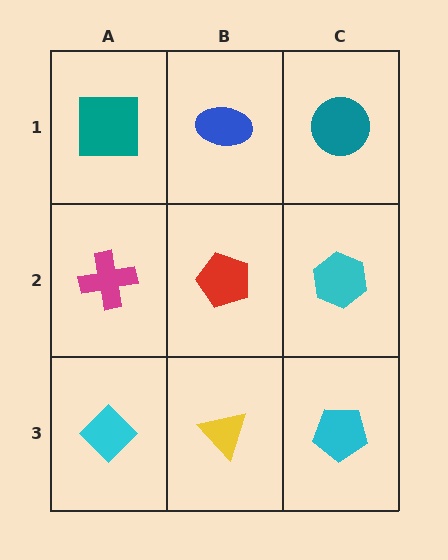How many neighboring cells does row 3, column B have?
3.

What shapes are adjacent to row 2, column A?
A teal square (row 1, column A), a cyan diamond (row 3, column A), a red pentagon (row 2, column B).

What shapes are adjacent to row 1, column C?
A cyan hexagon (row 2, column C), a blue ellipse (row 1, column B).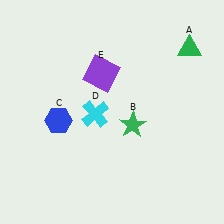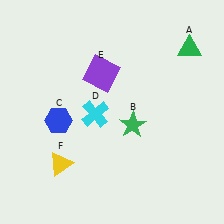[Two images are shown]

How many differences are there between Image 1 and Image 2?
There is 1 difference between the two images.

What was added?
A yellow triangle (F) was added in Image 2.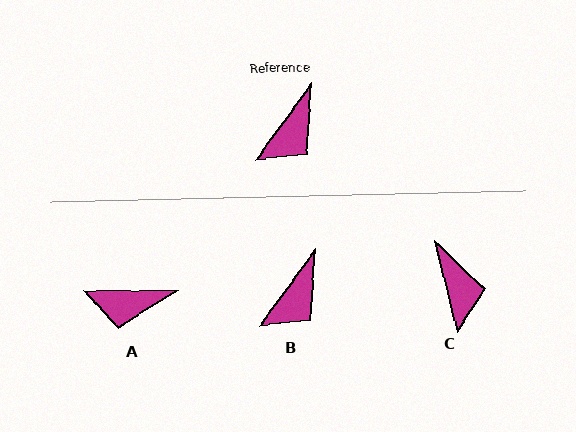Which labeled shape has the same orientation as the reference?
B.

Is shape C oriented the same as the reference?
No, it is off by about 49 degrees.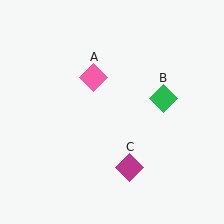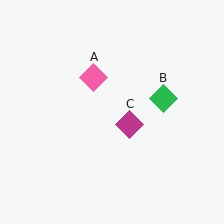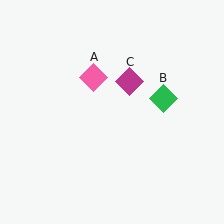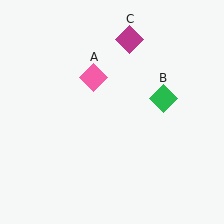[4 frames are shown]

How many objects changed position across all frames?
1 object changed position: magenta diamond (object C).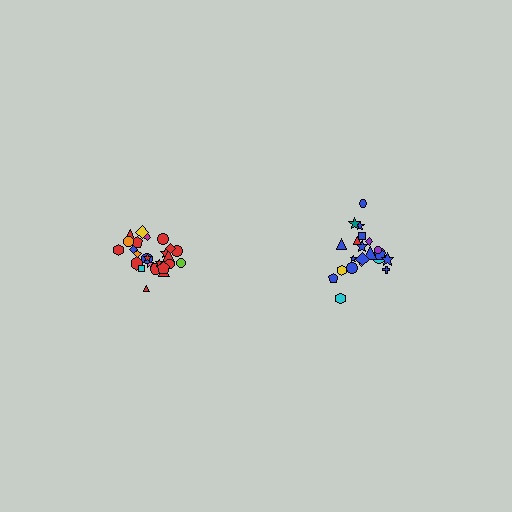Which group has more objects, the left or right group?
The left group.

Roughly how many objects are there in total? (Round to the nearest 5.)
Roughly 45 objects in total.